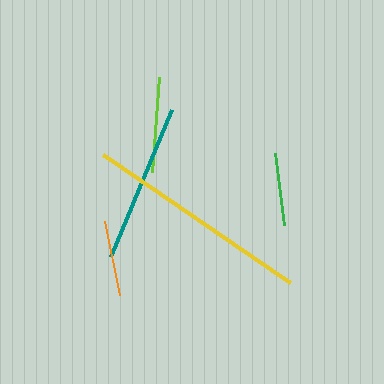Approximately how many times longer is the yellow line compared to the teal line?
The yellow line is approximately 1.4 times the length of the teal line.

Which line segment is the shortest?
The green line is the shortest at approximately 73 pixels.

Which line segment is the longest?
The yellow line is the longest at approximately 226 pixels.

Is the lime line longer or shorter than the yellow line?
The yellow line is longer than the lime line.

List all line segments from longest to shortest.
From longest to shortest: yellow, teal, lime, orange, green.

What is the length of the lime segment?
The lime segment is approximately 95 pixels long.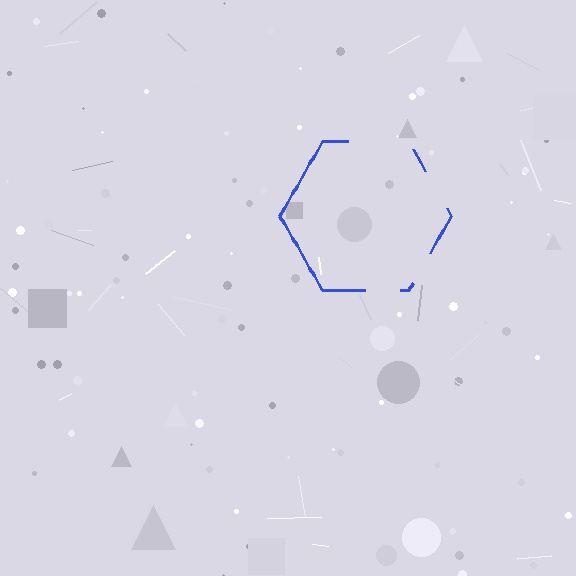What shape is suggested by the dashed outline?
The dashed outline suggests a hexagon.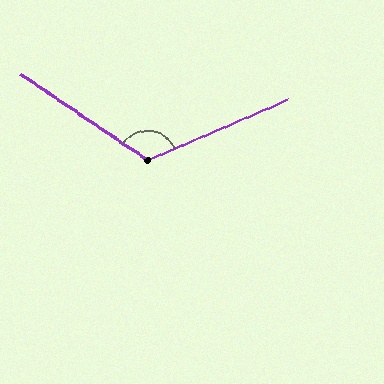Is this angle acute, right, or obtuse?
It is obtuse.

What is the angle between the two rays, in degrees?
Approximately 122 degrees.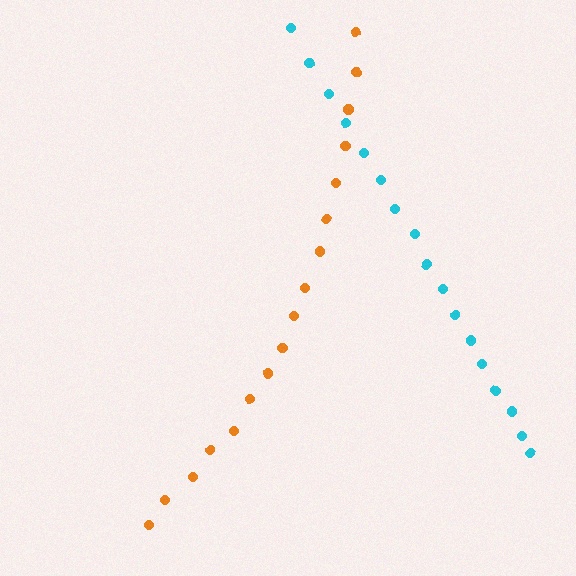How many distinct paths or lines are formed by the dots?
There are 2 distinct paths.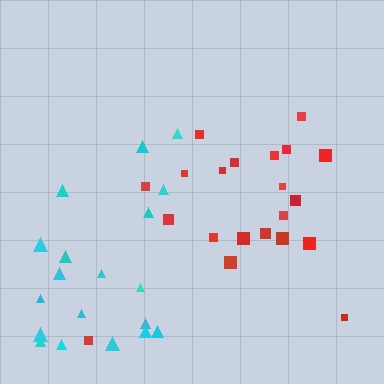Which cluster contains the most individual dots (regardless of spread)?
Red (21).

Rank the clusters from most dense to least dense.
red, cyan.